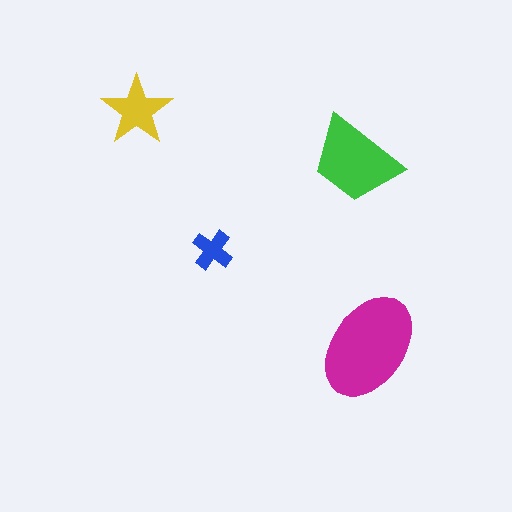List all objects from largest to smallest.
The magenta ellipse, the green trapezoid, the yellow star, the blue cross.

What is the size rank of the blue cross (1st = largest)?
4th.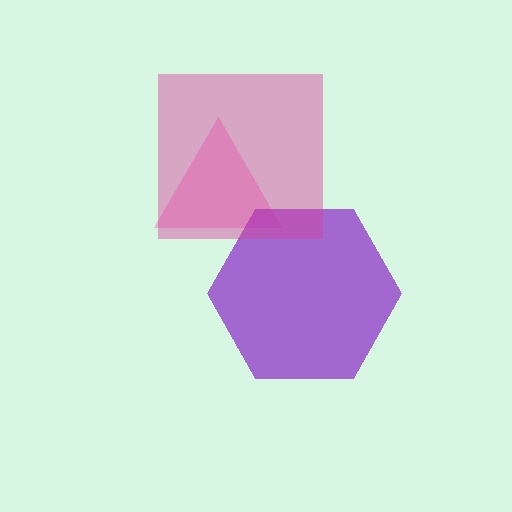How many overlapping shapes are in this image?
There are 3 overlapping shapes in the image.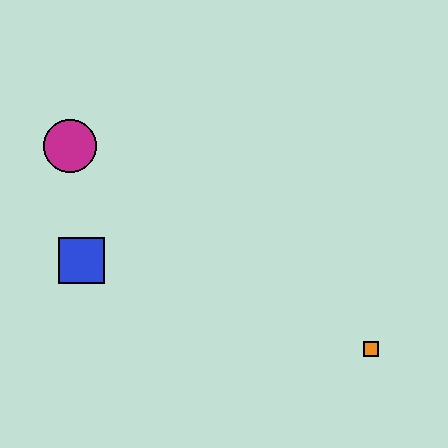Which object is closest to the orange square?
The blue square is closest to the orange square.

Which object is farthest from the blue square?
The orange square is farthest from the blue square.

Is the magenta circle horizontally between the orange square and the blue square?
No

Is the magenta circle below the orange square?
No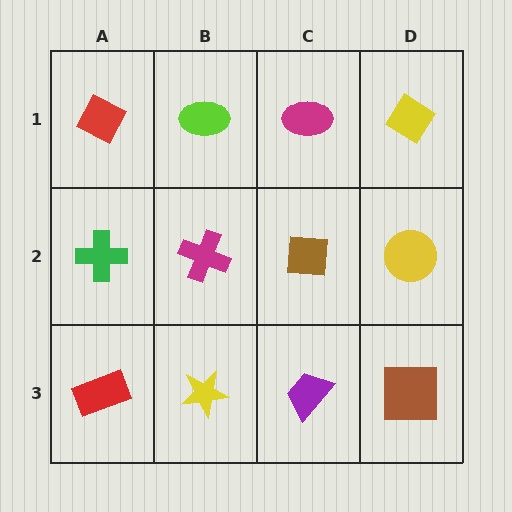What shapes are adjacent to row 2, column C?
A magenta ellipse (row 1, column C), a purple trapezoid (row 3, column C), a magenta cross (row 2, column B), a yellow circle (row 2, column D).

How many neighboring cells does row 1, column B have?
3.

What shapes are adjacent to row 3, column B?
A magenta cross (row 2, column B), a red rectangle (row 3, column A), a purple trapezoid (row 3, column C).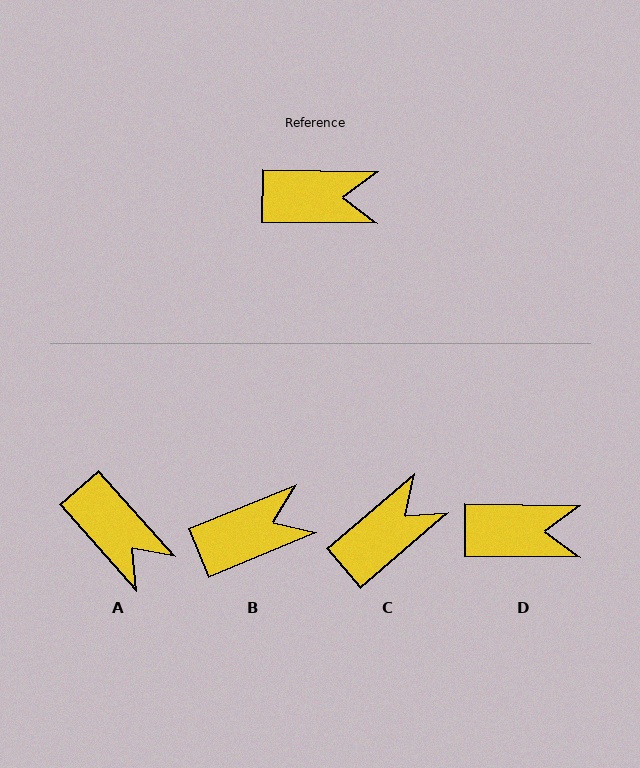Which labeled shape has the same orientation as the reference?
D.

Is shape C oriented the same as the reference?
No, it is off by about 42 degrees.